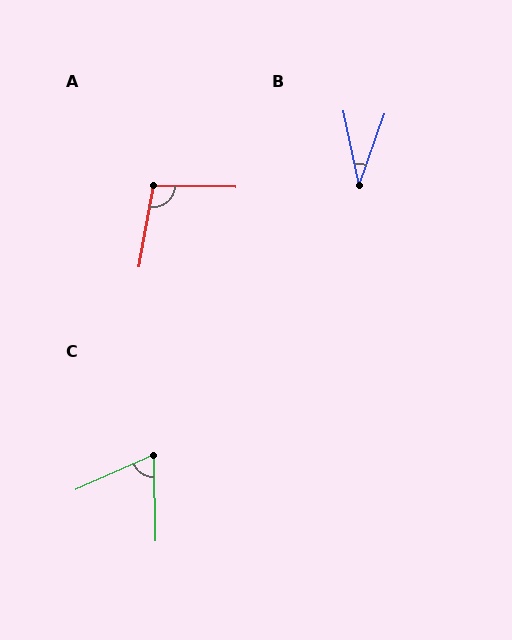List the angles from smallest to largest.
B (31°), C (67°), A (99°).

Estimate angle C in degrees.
Approximately 67 degrees.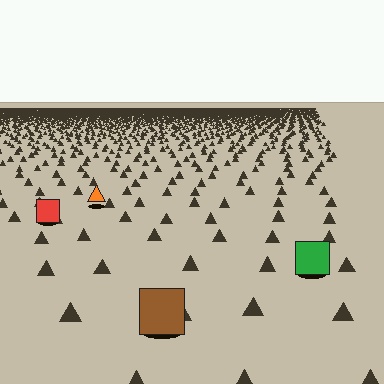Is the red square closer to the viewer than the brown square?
No. The brown square is closer — you can tell from the texture gradient: the ground texture is coarser near it.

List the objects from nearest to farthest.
From nearest to farthest: the brown square, the green square, the red square, the orange triangle.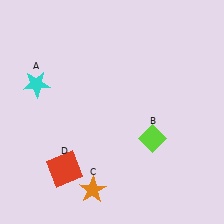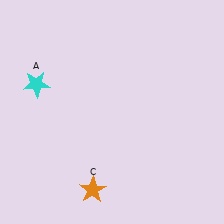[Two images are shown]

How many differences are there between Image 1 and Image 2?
There are 2 differences between the two images.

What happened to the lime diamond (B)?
The lime diamond (B) was removed in Image 2. It was in the bottom-right area of Image 1.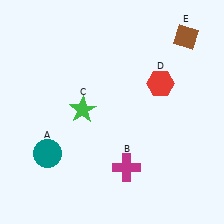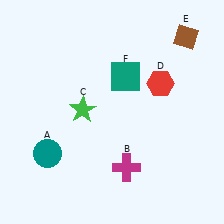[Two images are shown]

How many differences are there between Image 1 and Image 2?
There is 1 difference between the two images.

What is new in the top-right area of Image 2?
A teal square (F) was added in the top-right area of Image 2.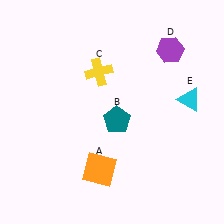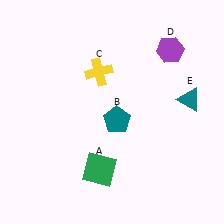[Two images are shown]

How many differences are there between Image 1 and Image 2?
There are 2 differences between the two images.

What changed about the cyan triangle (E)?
In Image 1, E is cyan. In Image 2, it changed to teal.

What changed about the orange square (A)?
In Image 1, A is orange. In Image 2, it changed to green.